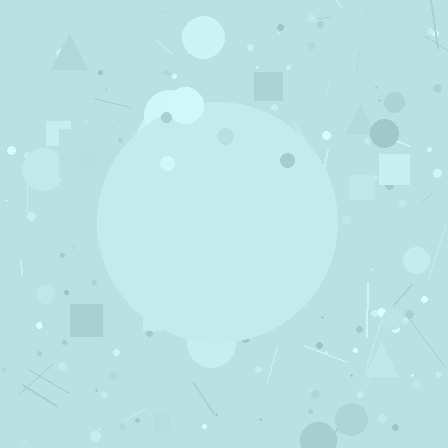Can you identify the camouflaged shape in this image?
The camouflaged shape is a circle.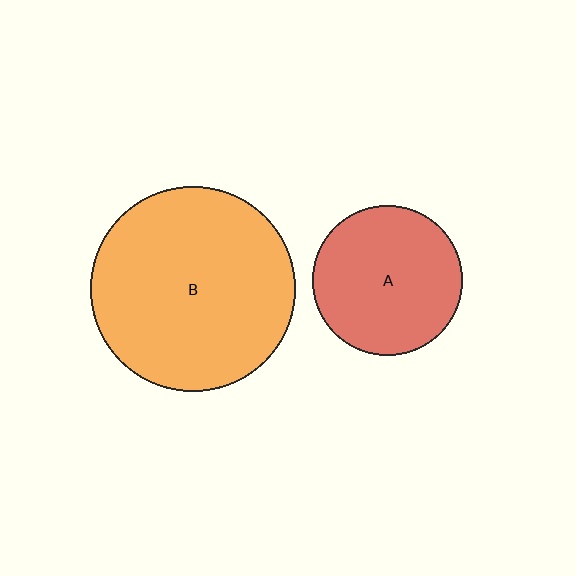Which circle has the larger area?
Circle B (orange).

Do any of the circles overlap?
No, none of the circles overlap.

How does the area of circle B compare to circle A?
Approximately 1.9 times.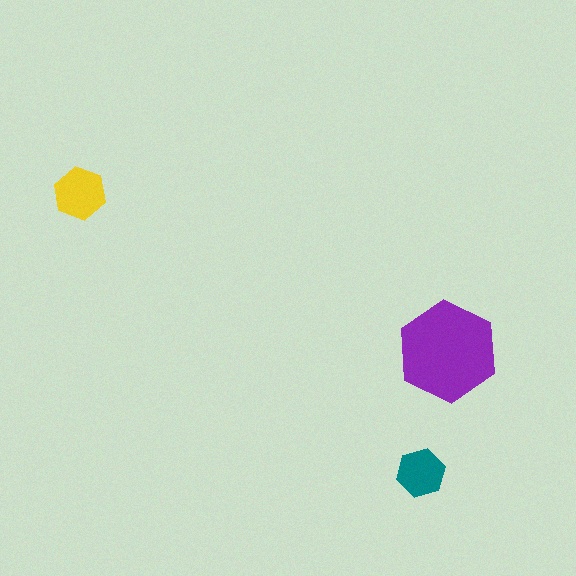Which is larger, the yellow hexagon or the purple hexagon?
The purple one.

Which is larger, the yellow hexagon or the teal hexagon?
The yellow one.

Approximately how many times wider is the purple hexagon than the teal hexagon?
About 2 times wider.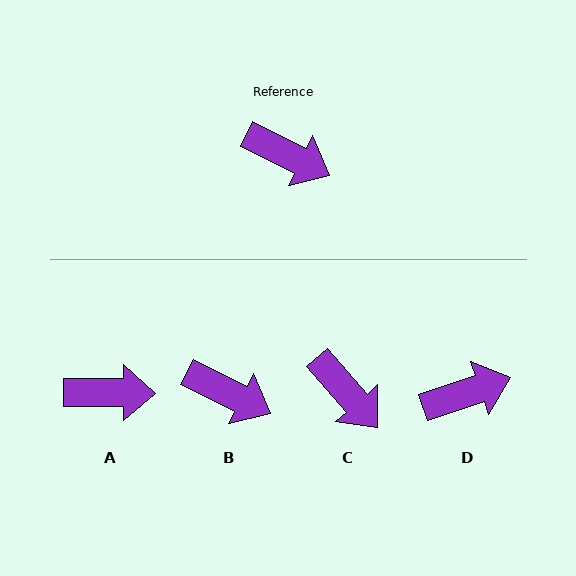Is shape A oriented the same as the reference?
No, it is off by about 26 degrees.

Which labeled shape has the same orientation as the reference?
B.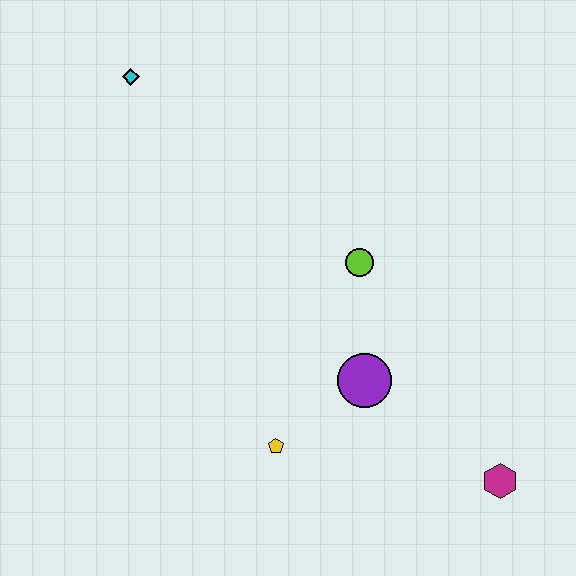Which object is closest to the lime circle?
The purple circle is closest to the lime circle.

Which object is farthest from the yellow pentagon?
The cyan diamond is farthest from the yellow pentagon.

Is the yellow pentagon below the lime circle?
Yes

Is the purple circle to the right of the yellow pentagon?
Yes